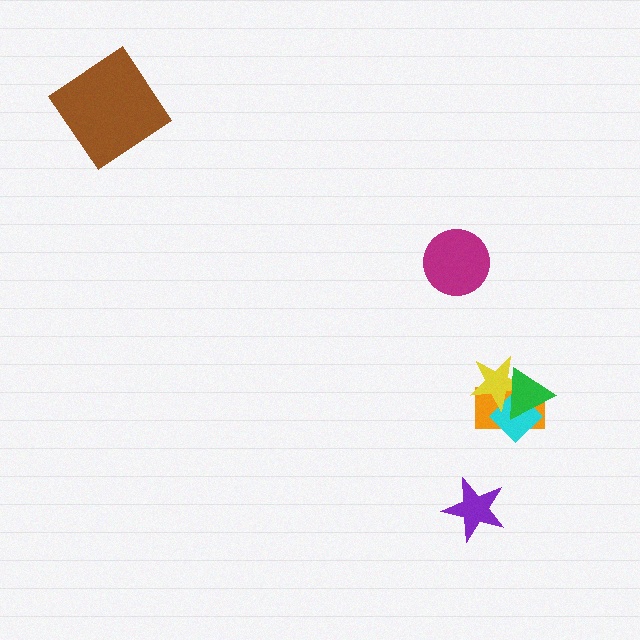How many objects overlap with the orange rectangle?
3 objects overlap with the orange rectangle.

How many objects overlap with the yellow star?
3 objects overlap with the yellow star.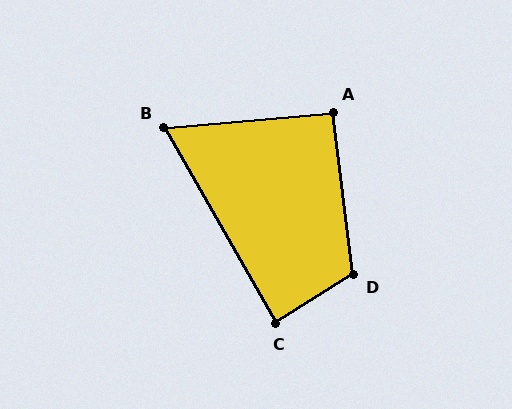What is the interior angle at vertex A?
Approximately 92 degrees (approximately right).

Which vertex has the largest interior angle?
D, at approximately 115 degrees.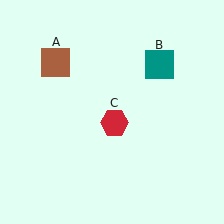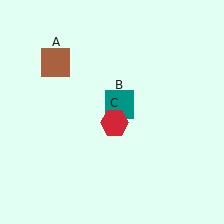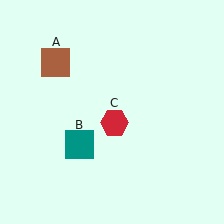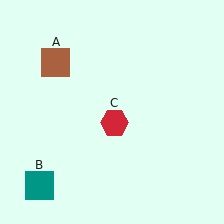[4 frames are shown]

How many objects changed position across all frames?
1 object changed position: teal square (object B).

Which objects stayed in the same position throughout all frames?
Brown square (object A) and red hexagon (object C) remained stationary.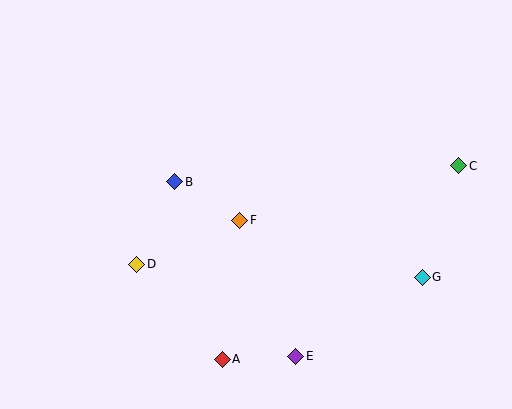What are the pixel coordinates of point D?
Point D is at (137, 264).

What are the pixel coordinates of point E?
Point E is at (296, 356).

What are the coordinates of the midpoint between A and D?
The midpoint between A and D is at (180, 312).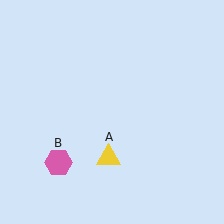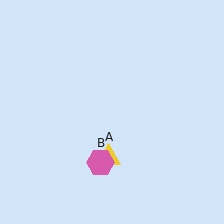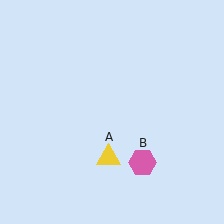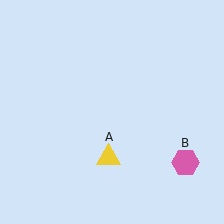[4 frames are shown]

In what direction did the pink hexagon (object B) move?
The pink hexagon (object B) moved right.